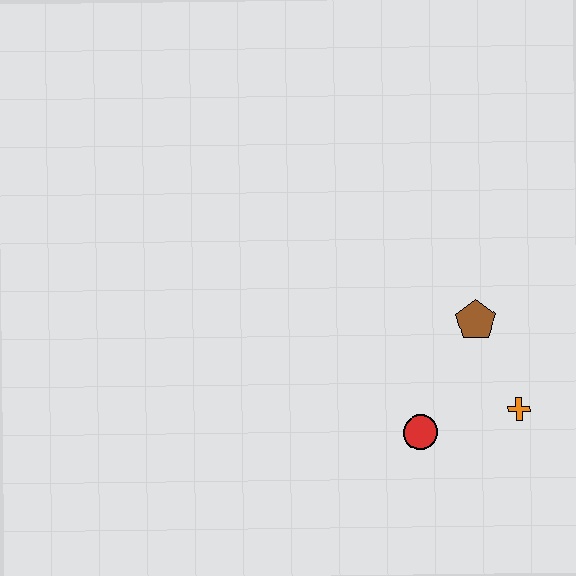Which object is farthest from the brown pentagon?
The red circle is farthest from the brown pentagon.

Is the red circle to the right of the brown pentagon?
No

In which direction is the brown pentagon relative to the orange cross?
The brown pentagon is above the orange cross.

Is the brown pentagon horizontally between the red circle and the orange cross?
Yes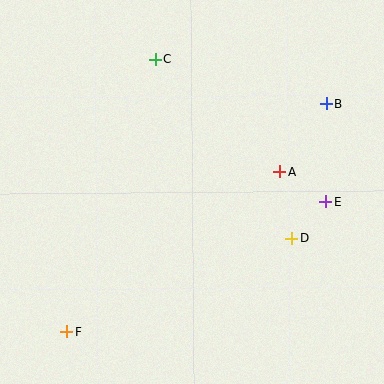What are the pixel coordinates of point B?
Point B is at (326, 104).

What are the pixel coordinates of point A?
Point A is at (279, 172).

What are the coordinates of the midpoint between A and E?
The midpoint between A and E is at (303, 187).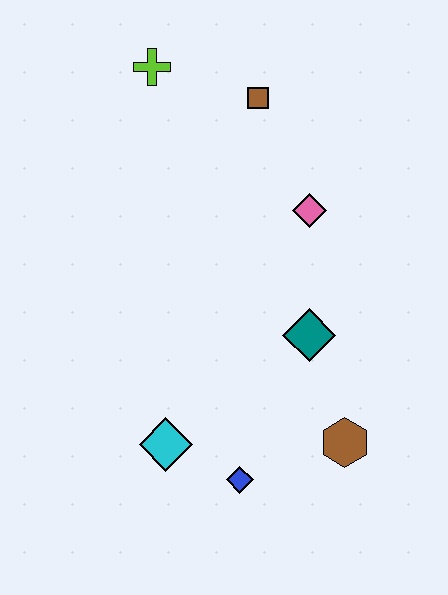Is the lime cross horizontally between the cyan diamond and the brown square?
No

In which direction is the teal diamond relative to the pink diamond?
The teal diamond is below the pink diamond.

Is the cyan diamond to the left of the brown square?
Yes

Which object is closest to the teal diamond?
The brown hexagon is closest to the teal diamond.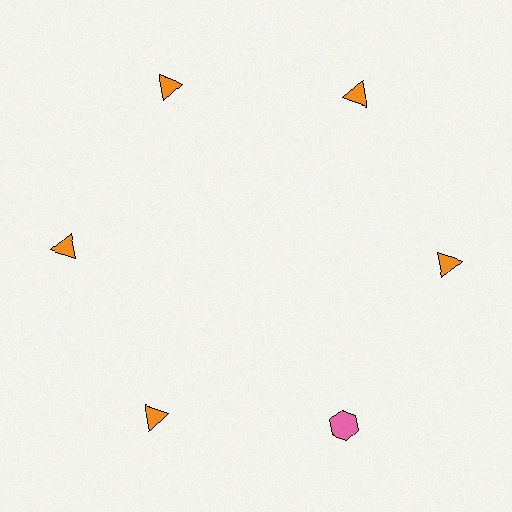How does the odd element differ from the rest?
It differs in both color (pink instead of orange) and shape (hexagon instead of triangle).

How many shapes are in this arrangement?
There are 6 shapes arranged in a ring pattern.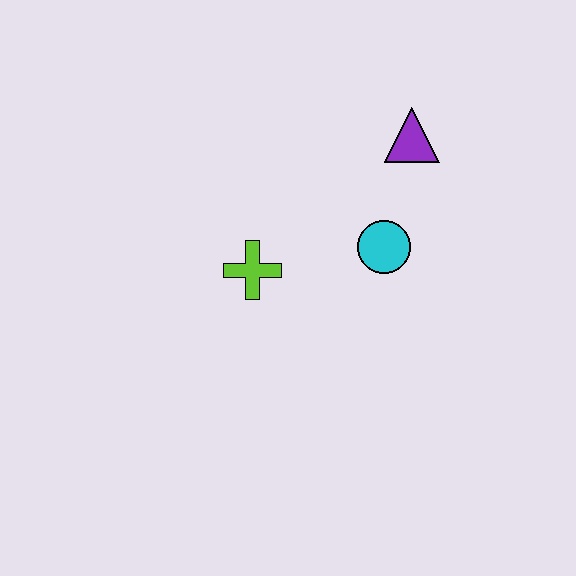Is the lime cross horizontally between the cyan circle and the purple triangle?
No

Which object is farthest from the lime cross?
The purple triangle is farthest from the lime cross.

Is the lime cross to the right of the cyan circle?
No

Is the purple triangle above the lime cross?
Yes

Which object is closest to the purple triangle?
The cyan circle is closest to the purple triangle.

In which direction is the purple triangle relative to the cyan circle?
The purple triangle is above the cyan circle.